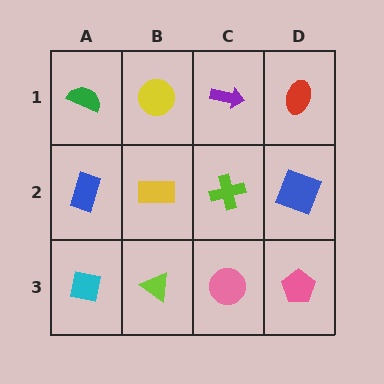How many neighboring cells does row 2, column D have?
3.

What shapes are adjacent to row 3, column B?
A yellow rectangle (row 2, column B), a cyan square (row 3, column A), a pink circle (row 3, column C).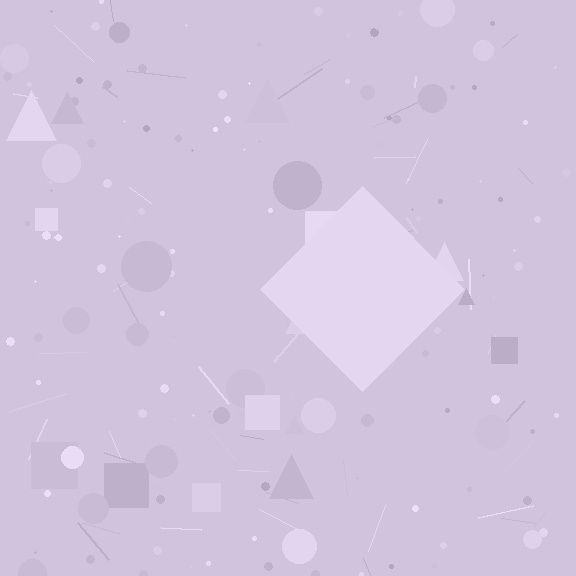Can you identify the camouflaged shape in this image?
The camouflaged shape is a diamond.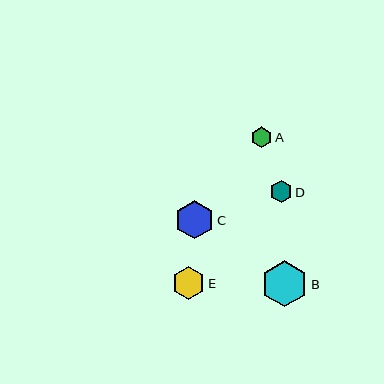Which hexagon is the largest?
Hexagon B is the largest with a size of approximately 46 pixels.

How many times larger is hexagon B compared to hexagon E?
Hexagon B is approximately 1.4 times the size of hexagon E.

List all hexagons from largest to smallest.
From largest to smallest: B, C, E, D, A.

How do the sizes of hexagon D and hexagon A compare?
Hexagon D and hexagon A are approximately the same size.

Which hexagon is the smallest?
Hexagon A is the smallest with a size of approximately 21 pixels.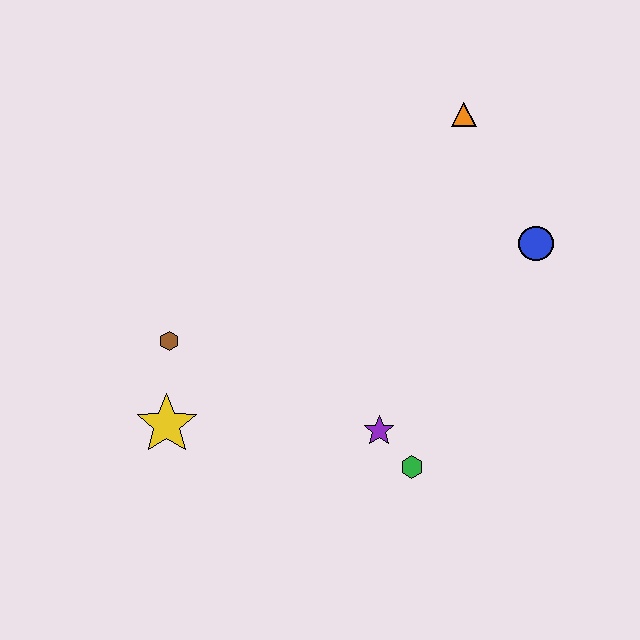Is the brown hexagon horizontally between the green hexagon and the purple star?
No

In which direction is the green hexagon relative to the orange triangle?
The green hexagon is below the orange triangle.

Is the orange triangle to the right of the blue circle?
No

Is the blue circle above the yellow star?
Yes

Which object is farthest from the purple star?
The orange triangle is farthest from the purple star.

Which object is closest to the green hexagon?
The purple star is closest to the green hexagon.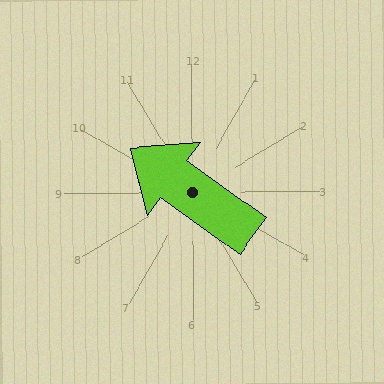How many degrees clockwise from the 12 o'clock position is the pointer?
Approximately 306 degrees.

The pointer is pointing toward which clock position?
Roughly 10 o'clock.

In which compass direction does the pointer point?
Northwest.